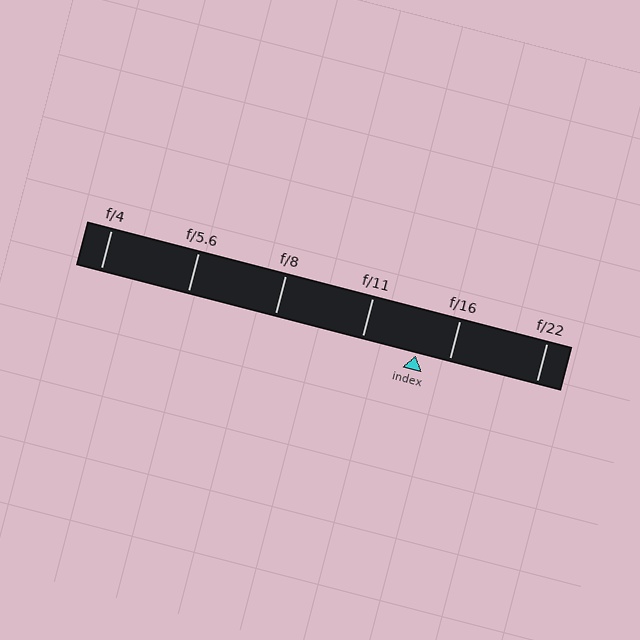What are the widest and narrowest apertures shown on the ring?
The widest aperture shown is f/4 and the narrowest is f/22.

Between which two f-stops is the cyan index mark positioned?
The index mark is between f/11 and f/16.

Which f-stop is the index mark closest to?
The index mark is closest to f/16.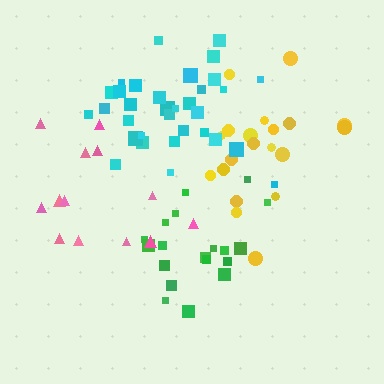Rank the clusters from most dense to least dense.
cyan, yellow, green, pink.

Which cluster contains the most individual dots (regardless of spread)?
Cyan (34).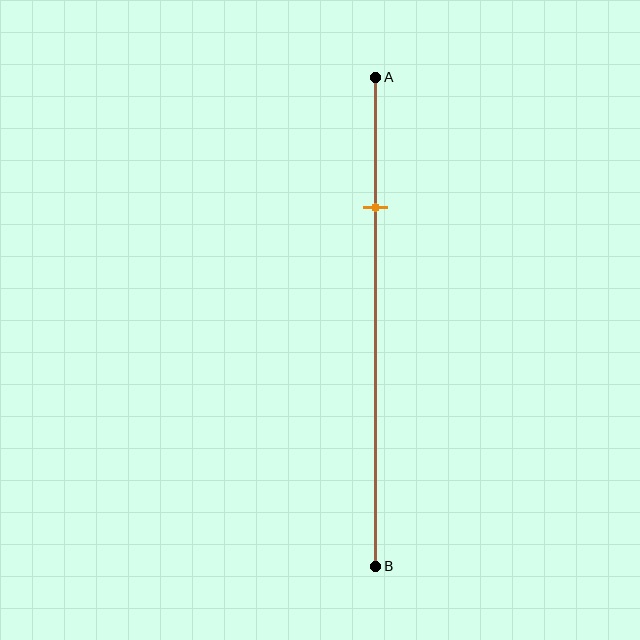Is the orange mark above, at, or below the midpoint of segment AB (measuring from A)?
The orange mark is above the midpoint of segment AB.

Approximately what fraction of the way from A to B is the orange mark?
The orange mark is approximately 25% of the way from A to B.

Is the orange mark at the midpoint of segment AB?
No, the mark is at about 25% from A, not at the 50% midpoint.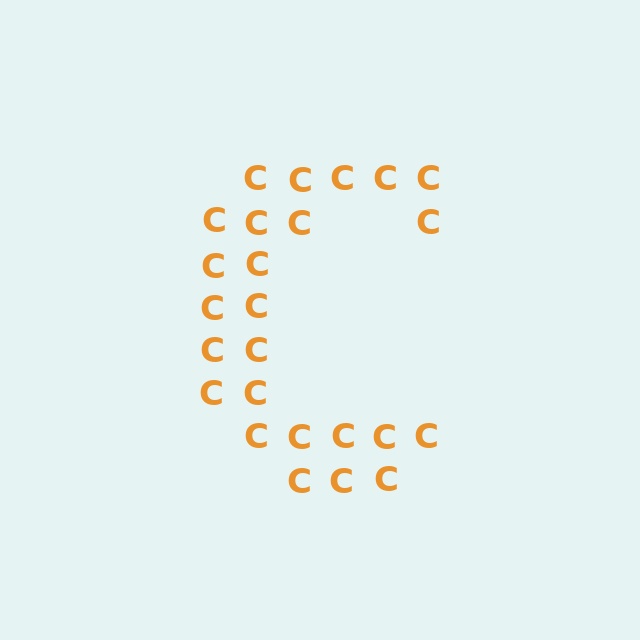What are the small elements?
The small elements are letter C's.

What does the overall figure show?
The overall figure shows the letter C.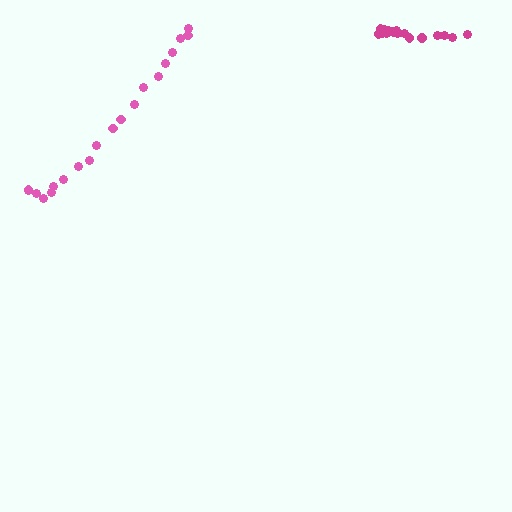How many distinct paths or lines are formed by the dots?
There are 2 distinct paths.